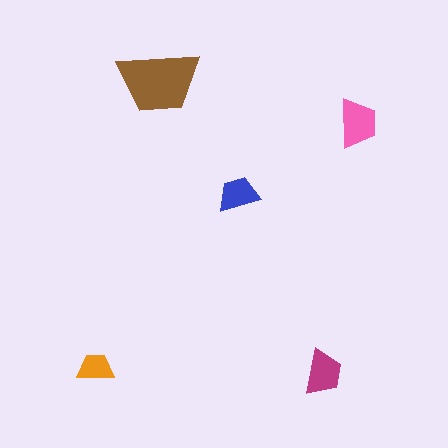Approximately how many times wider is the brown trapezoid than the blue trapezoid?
About 2 times wider.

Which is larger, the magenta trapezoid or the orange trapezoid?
The magenta one.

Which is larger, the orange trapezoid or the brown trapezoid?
The brown one.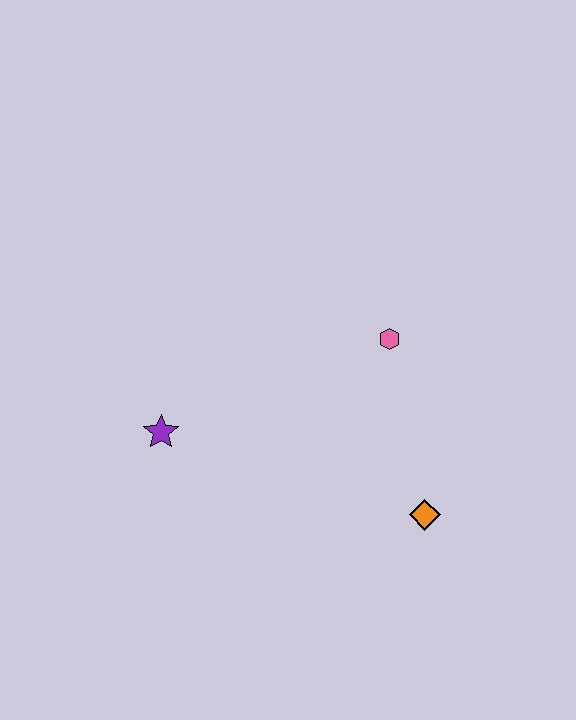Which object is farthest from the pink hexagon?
The purple star is farthest from the pink hexagon.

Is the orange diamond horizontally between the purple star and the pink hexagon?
No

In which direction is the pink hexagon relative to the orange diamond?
The pink hexagon is above the orange diamond.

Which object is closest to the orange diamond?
The pink hexagon is closest to the orange diamond.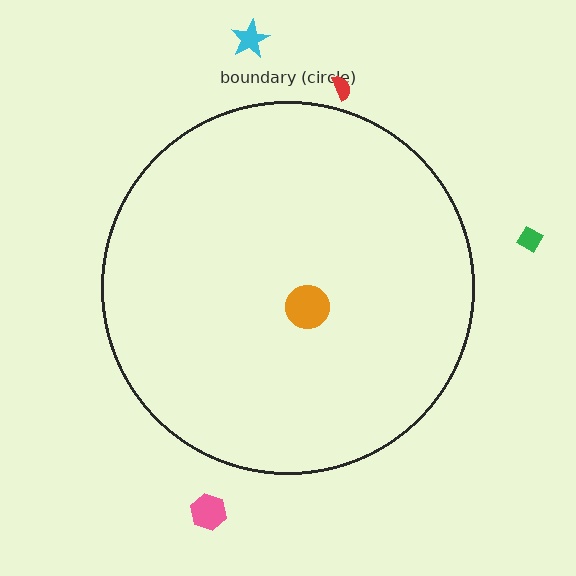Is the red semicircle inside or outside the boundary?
Outside.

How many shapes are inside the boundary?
1 inside, 4 outside.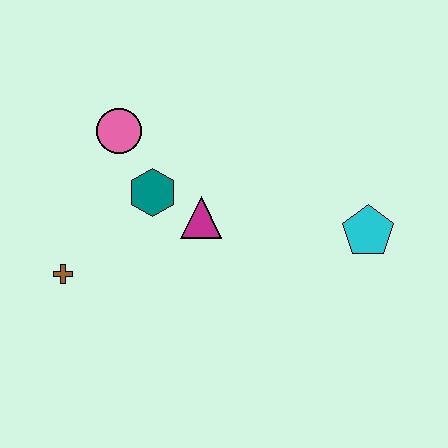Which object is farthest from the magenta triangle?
The cyan pentagon is farthest from the magenta triangle.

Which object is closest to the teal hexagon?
The magenta triangle is closest to the teal hexagon.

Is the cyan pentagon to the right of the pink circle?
Yes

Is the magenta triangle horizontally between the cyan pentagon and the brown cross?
Yes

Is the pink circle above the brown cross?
Yes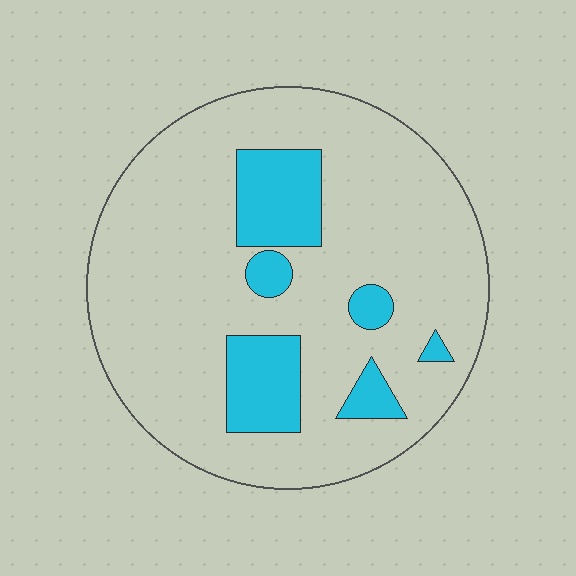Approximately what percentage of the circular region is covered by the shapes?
Approximately 15%.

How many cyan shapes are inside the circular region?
6.